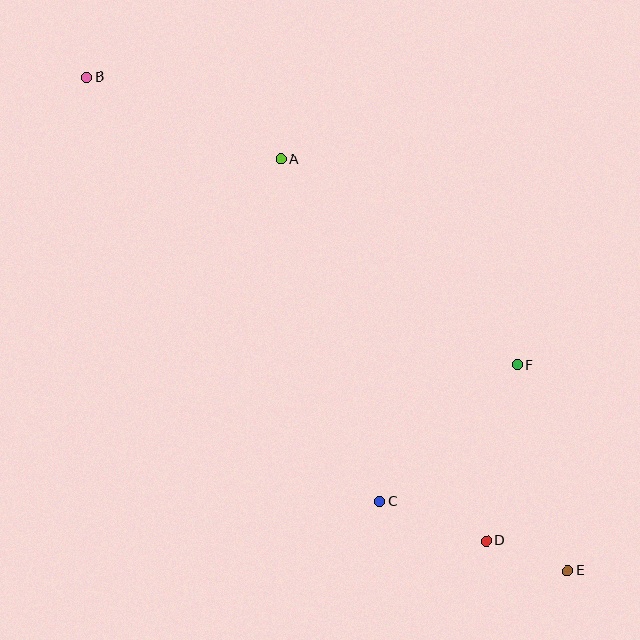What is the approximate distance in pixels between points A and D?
The distance between A and D is approximately 433 pixels.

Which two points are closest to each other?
Points D and E are closest to each other.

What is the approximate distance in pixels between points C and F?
The distance between C and F is approximately 193 pixels.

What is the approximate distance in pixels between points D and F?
The distance between D and F is approximately 178 pixels.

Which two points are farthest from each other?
Points B and E are farthest from each other.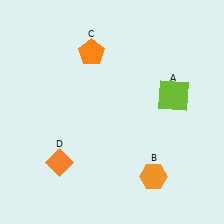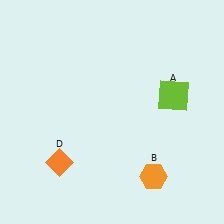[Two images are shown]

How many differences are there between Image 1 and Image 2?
There is 1 difference between the two images.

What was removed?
The orange pentagon (C) was removed in Image 2.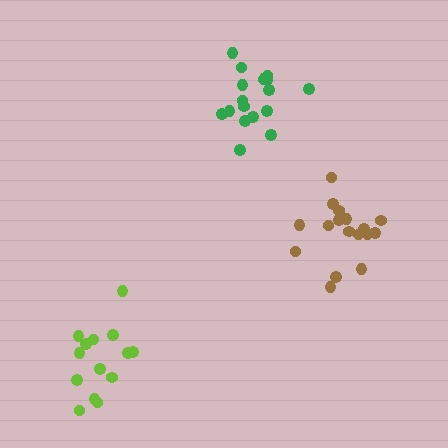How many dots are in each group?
Group 1: 17 dots, Group 2: 18 dots, Group 3: 14 dots (49 total).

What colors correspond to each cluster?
The clusters are colored: brown, green, lime.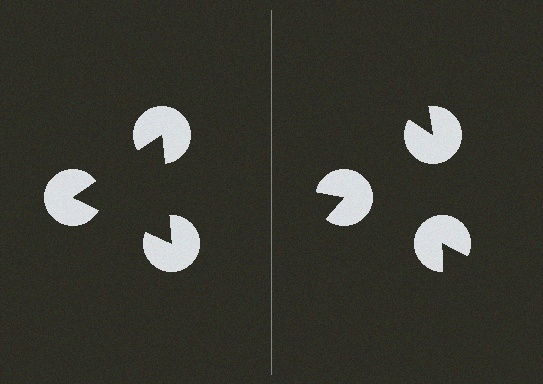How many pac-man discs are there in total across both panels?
6 — 3 on each side.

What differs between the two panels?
The pac-man discs are positioned identically on both sides; only the wedge orientations differ. On the left they align to a triangle; on the right they are misaligned.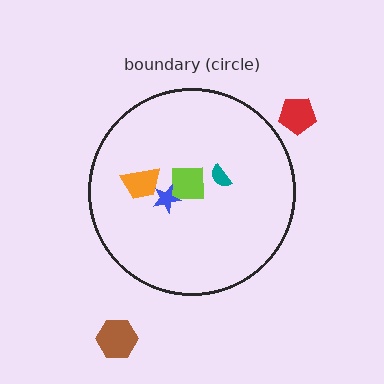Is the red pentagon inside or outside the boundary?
Outside.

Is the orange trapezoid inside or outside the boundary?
Inside.